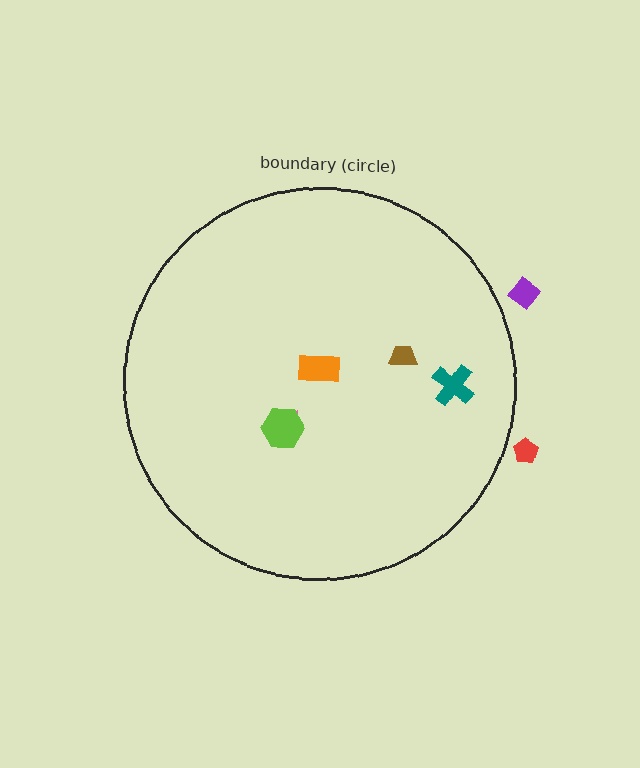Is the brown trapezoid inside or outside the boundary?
Inside.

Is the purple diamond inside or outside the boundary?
Outside.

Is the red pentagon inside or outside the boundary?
Outside.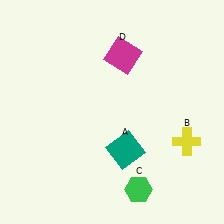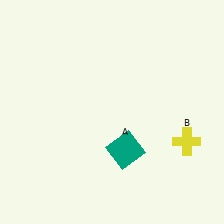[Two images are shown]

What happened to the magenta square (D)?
The magenta square (D) was removed in Image 2. It was in the top-right area of Image 1.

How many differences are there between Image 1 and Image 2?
There are 2 differences between the two images.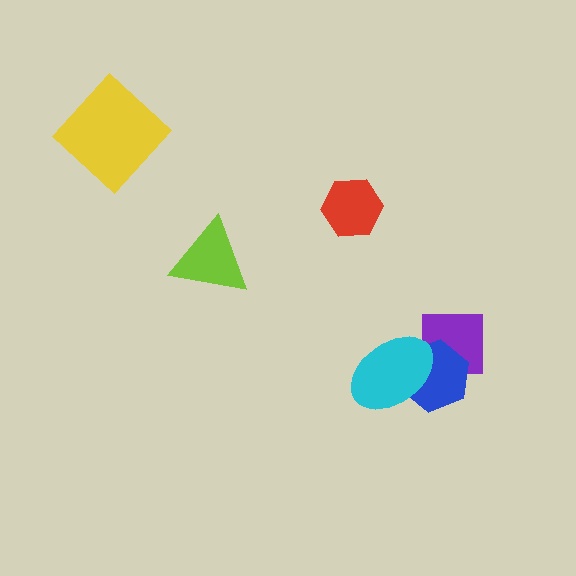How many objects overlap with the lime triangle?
0 objects overlap with the lime triangle.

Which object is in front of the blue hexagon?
The cyan ellipse is in front of the blue hexagon.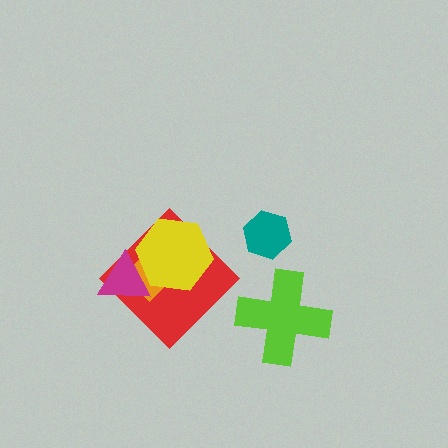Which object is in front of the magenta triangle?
The yellow hexagon is in front of the magenta triangle.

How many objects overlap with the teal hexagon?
0 objects overlap with the teal hexagon.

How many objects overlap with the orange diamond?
3 objects overlap with the orange diamond.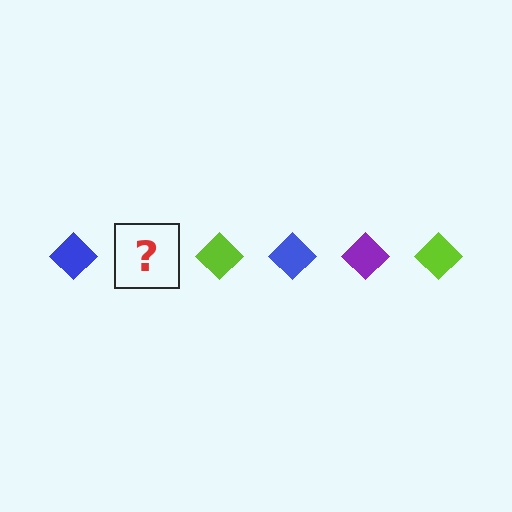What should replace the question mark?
The question mark should be replaced with a purple diamond.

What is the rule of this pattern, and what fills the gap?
The rule is that the pattern cycles through blue, purple, lime diamonds. The gap should be filled with a purple diamond.